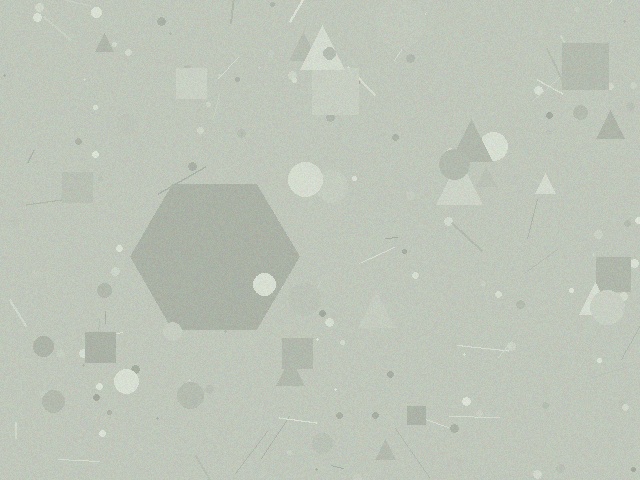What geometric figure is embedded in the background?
A hexagon is embedded in the background.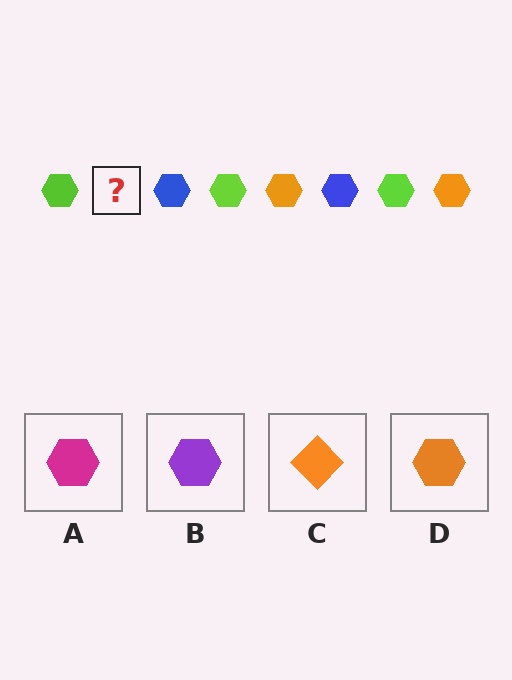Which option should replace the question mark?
Option D.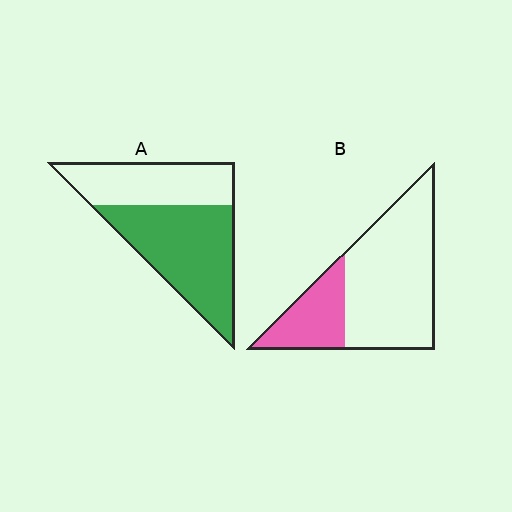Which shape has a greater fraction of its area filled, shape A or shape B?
Shape A.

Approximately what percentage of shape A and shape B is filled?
A is approximately 60% and B is approximately 30%.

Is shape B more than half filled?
No.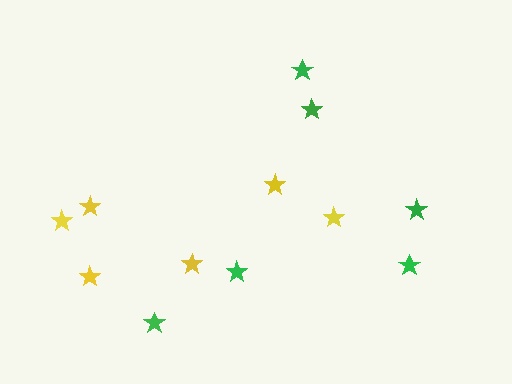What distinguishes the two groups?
There are 2 groups: one group of yellow stars (6) and one group of green stars (6).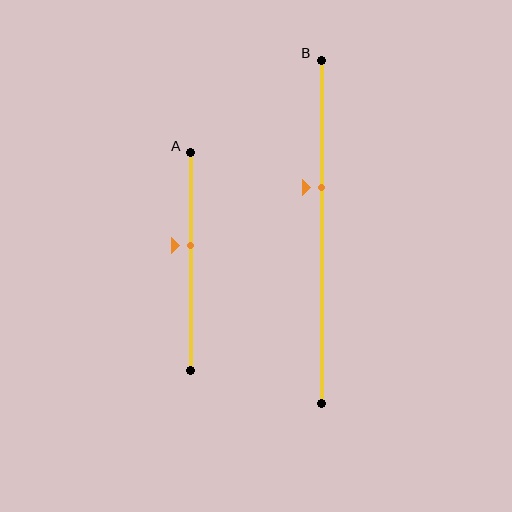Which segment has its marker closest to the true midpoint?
Segment A has its marker closest to the true midpoint.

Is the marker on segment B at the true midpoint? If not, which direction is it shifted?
No, the marker on segment B is shifted upward by about 13% of the segment length.